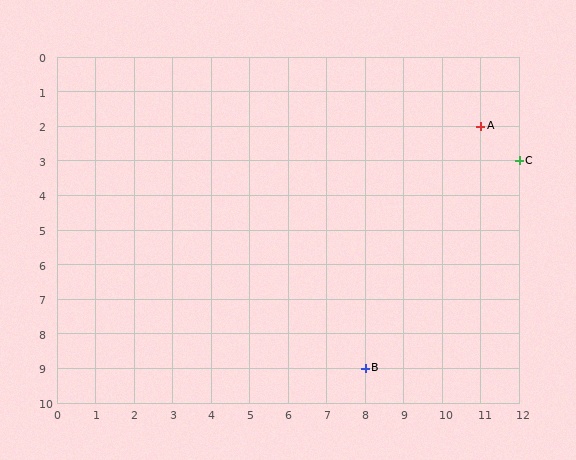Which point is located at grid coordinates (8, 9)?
Point B is at (8, 9).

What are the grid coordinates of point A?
Point A is at grid coordinates (11, 2).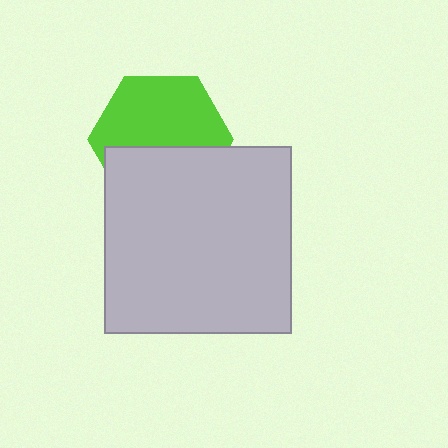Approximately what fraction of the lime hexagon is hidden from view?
Roughly 43% of the lime hexagon is hidden behind the light gray square.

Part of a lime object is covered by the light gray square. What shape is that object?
It is a hexagon.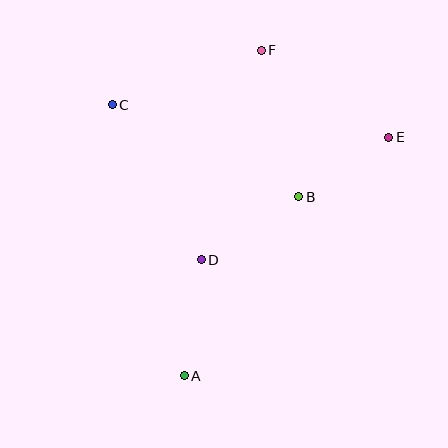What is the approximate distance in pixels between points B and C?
The distance between B and C is approximately 208 pixels.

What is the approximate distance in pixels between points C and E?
The distance between C and E is approximately 279 pixels.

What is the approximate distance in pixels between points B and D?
The distance between B and D is approximately 116 pixels.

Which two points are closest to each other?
Points B and E are closest to each other.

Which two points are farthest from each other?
Points A and F are farthest from each other.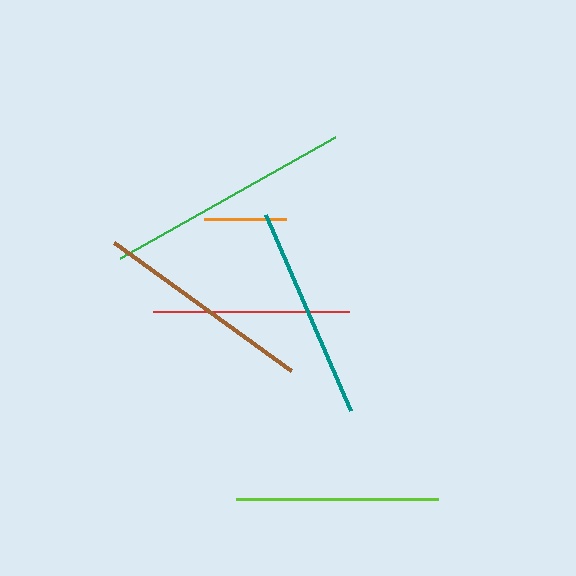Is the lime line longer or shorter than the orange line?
The lime line is longer than the orange line.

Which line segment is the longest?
The green line is the longest at approximately 247 pixels.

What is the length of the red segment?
The red segment is approximately 195 pixels long.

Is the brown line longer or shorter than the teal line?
The brown line is longer than the teal line.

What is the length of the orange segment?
The orange segment is approximately 83 pixels long.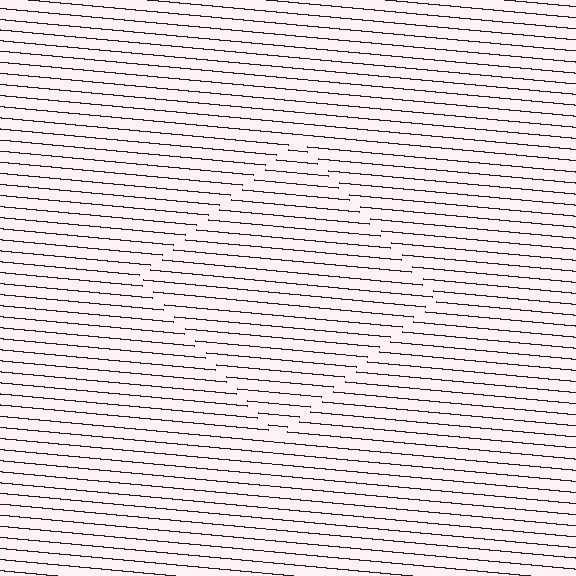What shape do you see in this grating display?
An illusory square. The interior of the shape contains the same grating, shifted by half a period — the contour is defined by the phase discontinuity where line-ends from the inner and outer gratings abut.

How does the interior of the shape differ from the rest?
The interior of the shape contains the same grating, shifted by half a period — the contour is defined by the phase discontinuity where line-ends from the inner and outer gratings abut.